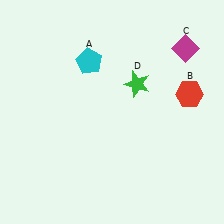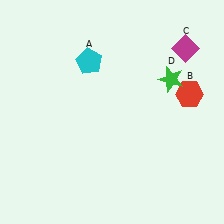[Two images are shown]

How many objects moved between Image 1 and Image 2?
1 object moved between the two images.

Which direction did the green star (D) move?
The green star (D) moved right.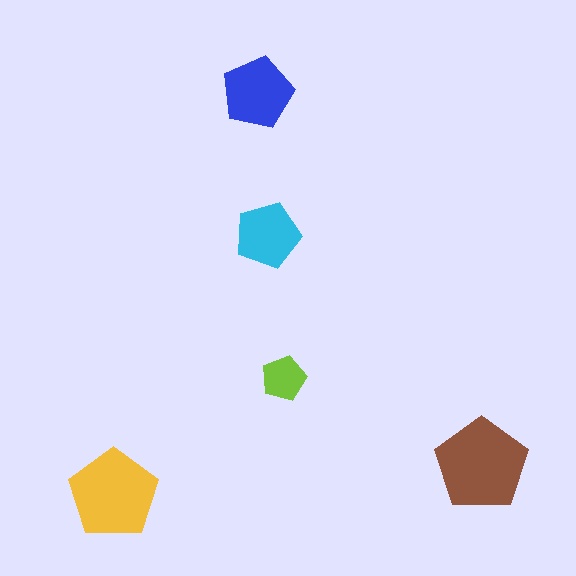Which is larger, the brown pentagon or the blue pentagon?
The brown one.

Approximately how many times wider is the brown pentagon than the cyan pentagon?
About 1.5 times wider.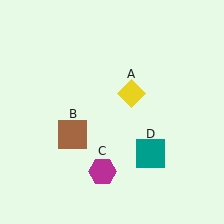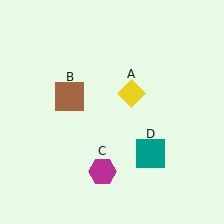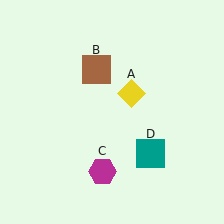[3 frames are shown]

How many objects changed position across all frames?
1 object changed position: brown square (object B).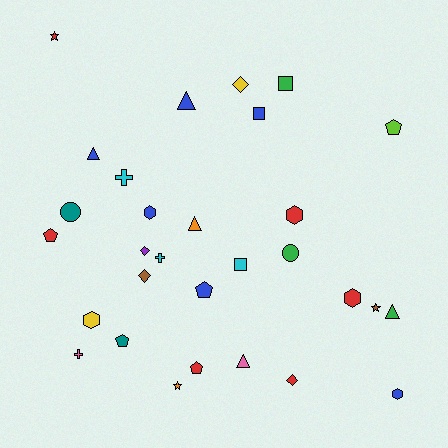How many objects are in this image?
There are 30 objects.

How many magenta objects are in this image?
There are no magenta objects.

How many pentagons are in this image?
There are 5 pentagons.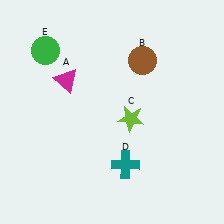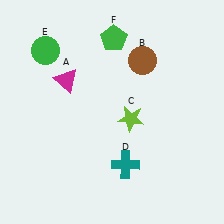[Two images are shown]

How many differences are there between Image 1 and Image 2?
There is 1 difference between the two images.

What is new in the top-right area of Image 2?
A green pentagon (F) was added in the top-right area of Image 2.